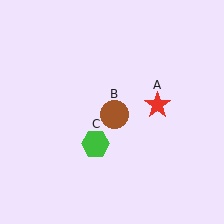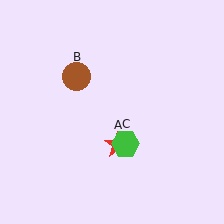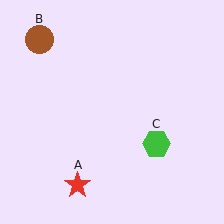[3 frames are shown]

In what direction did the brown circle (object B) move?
The brown circle (object B) moved up and to the left.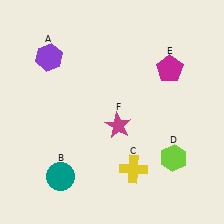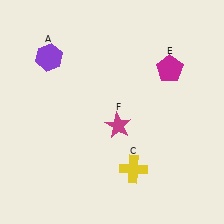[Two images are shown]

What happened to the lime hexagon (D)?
The lime hexagon (D) was removed in Image 2. It was in the bottom-right area of Image 1.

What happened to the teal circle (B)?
The teal circle (B) was removed in Image 2. It was in the bottom-left area of Image 1.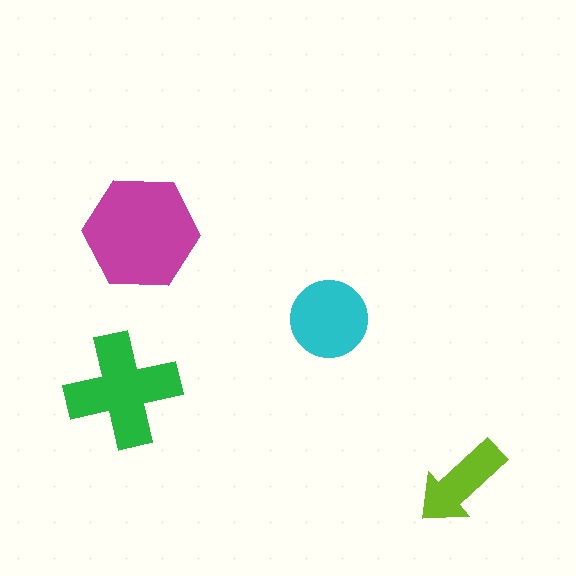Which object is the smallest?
The lime arrow.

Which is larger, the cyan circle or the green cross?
The green cross.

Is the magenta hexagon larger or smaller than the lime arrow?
Larger.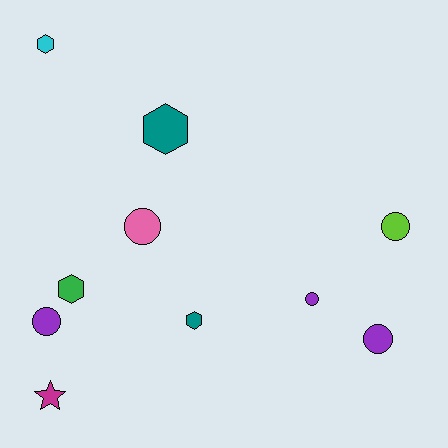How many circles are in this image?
There are 5 circles.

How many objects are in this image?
There are 10 objects.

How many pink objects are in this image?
There is 1 pink object.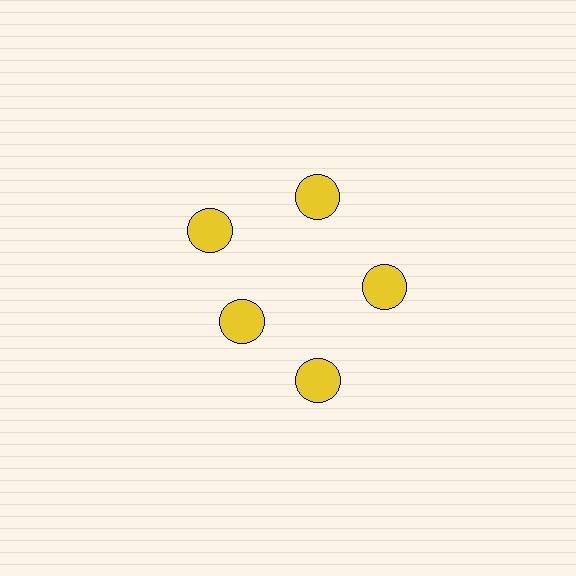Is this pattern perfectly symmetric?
No. The 5 yellow circles are arranged in a ring, but one element near the 8 o'clock position is pulled inward toward the center, breaking the 5-fold rotational symmetry.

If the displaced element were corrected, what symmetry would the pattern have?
It would have 5-fold rotational symmetry — the pattern would map onto itself every 72 degrees.